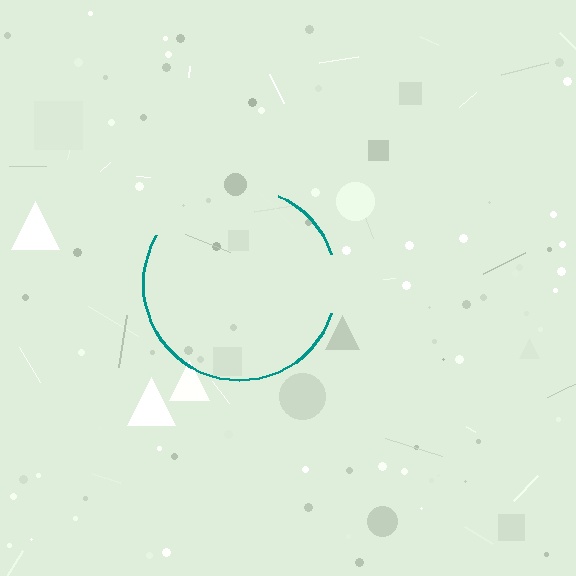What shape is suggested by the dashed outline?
The dashed outline suggests a circle.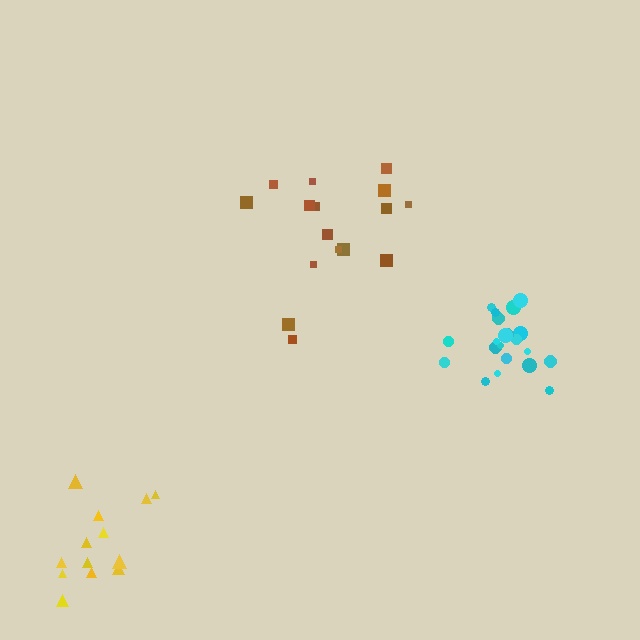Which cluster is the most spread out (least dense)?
Brown.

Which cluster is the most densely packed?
Cyan.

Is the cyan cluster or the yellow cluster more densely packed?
Cyan.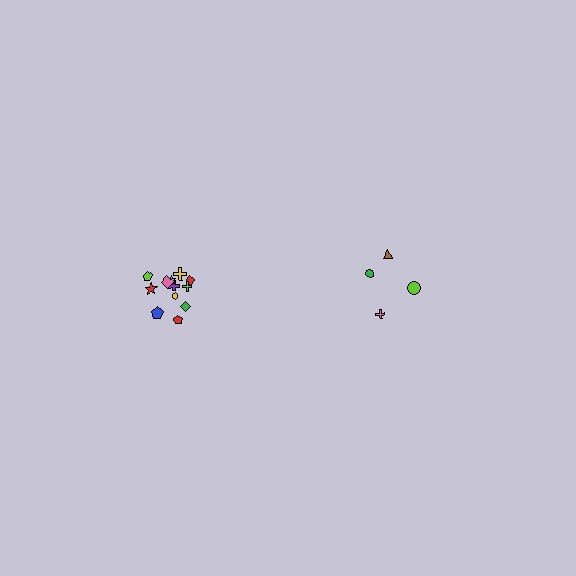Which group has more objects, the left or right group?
The left group.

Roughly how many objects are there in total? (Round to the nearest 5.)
Roughly 15 objects in total.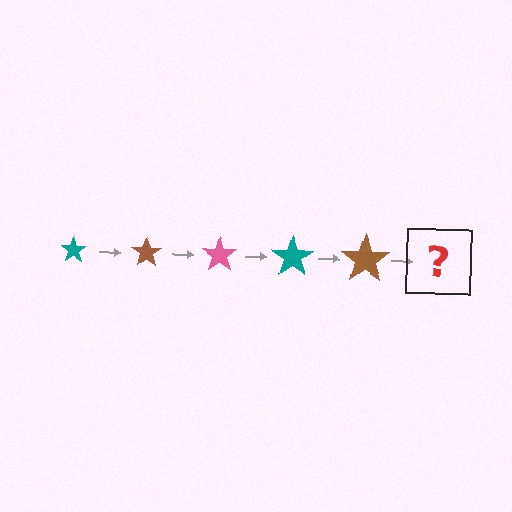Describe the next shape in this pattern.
It should be a pink star, larger than the previous one.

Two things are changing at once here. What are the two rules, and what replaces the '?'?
The two rules are that the star grows larger each step and the color cycles through teal, brown, and pink. The '?' should be a pink star, larger than the previous one.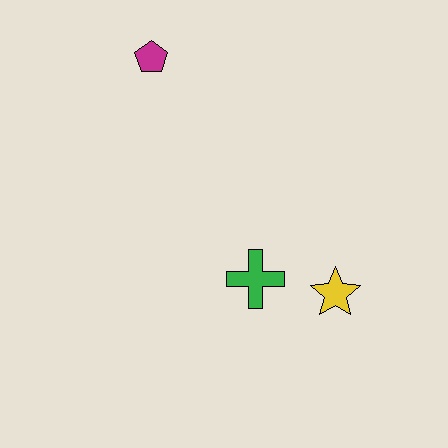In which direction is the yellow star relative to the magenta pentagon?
The yellow star is below the magenta pentagon.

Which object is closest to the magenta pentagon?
The green cross is closest to the magenta pentagon.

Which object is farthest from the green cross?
The magenta pentagon is farthest from the green cross.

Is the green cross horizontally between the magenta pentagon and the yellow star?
Yes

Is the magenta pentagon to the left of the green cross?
Yes